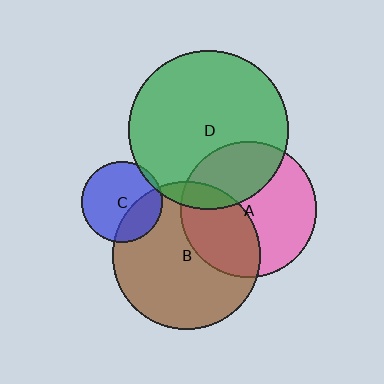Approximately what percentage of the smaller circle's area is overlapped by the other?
Approximately 5%.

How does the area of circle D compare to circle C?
Approximately 3.9 times.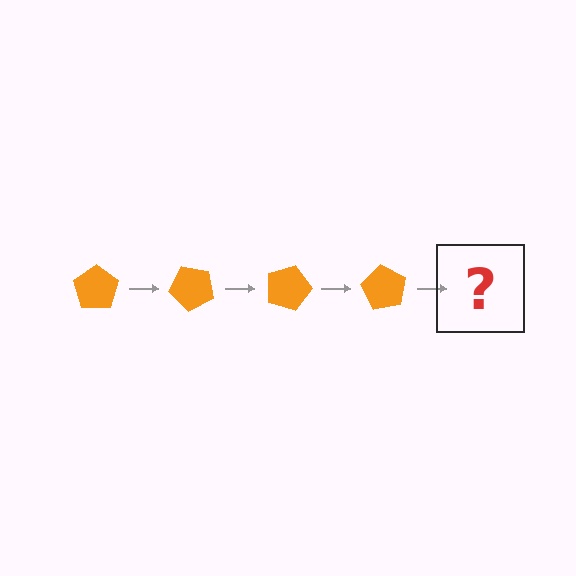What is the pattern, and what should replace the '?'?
The pattern is that the pentagon rotates 45 degrees each step. The '?' should be an orange pentagon rotated 180 degrees.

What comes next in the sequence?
The next element should be an orange pentagon rotated 180 degrees.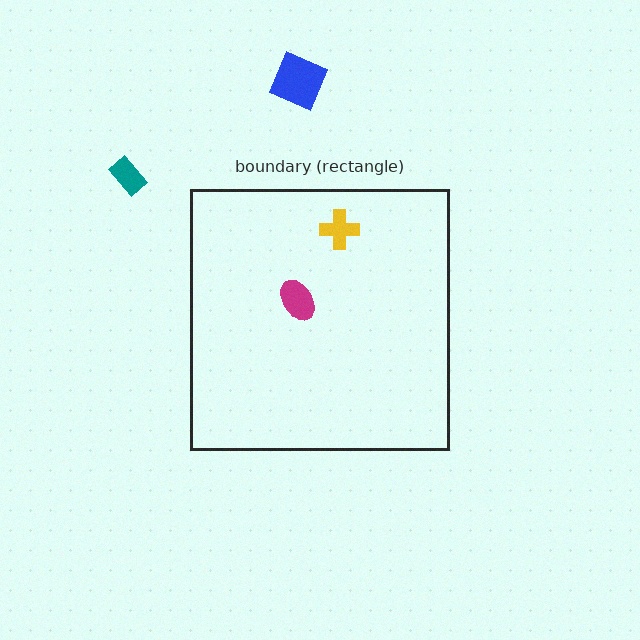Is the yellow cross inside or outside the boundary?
Inside.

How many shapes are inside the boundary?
2 inside, 2 outside.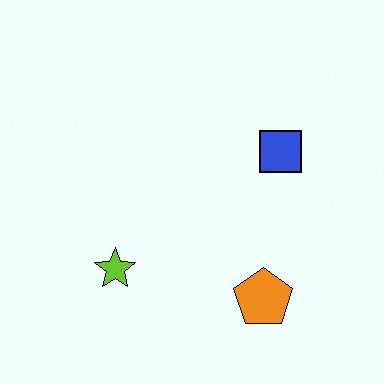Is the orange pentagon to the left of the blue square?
Yes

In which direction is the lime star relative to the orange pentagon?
The lime star is to the left of the orange pentagon.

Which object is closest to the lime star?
The orange pentagon is closest to the lime star.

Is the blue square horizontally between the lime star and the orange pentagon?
No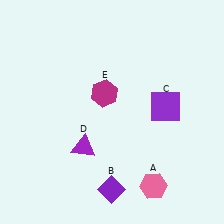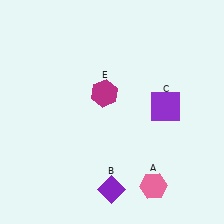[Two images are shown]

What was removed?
The purple triangle (D) was removed in Image 2.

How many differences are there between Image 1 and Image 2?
There is 1 difference between the two images.